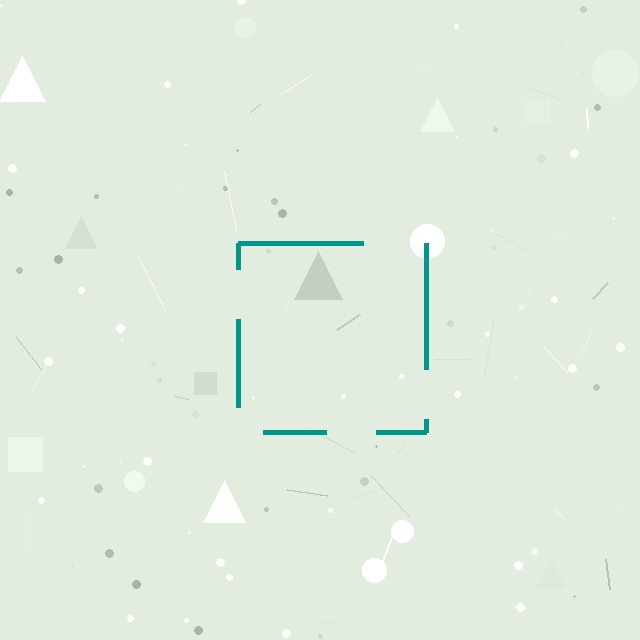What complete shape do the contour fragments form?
The contour fragments form a square.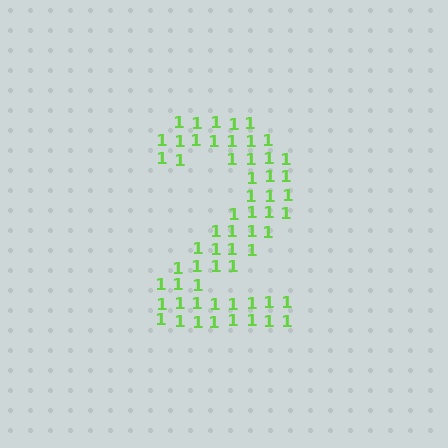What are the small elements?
The small elements are digit 1's.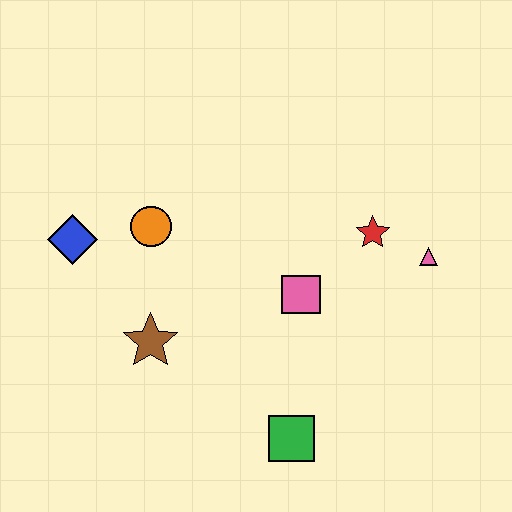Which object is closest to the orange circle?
The blue diamond is closest to the orange circle.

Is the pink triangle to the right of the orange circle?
Yes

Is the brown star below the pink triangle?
Yes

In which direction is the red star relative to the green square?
The red star is above the green square.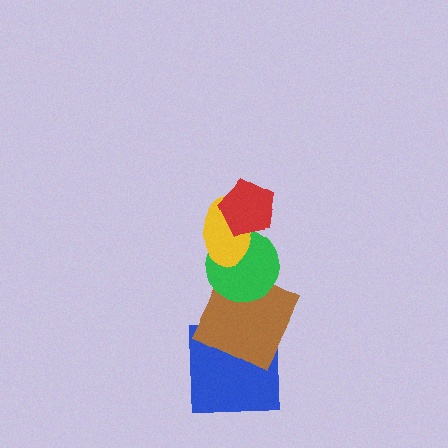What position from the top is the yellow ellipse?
The yellow ellipse is 2nd from the top.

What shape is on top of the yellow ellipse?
The red pentagon is on top of the yellow ellipse.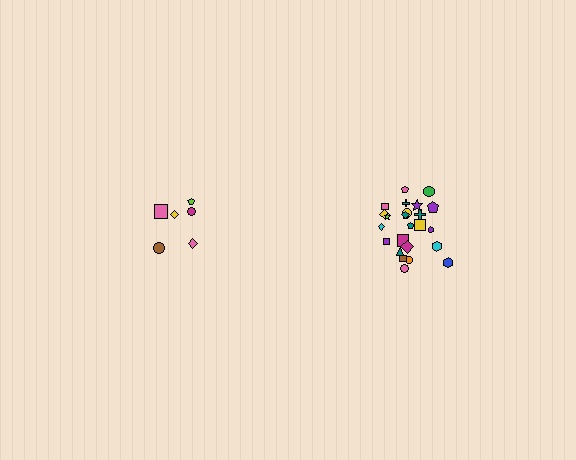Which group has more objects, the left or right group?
The right group.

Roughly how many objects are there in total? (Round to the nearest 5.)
Roughly 30 objects in total.